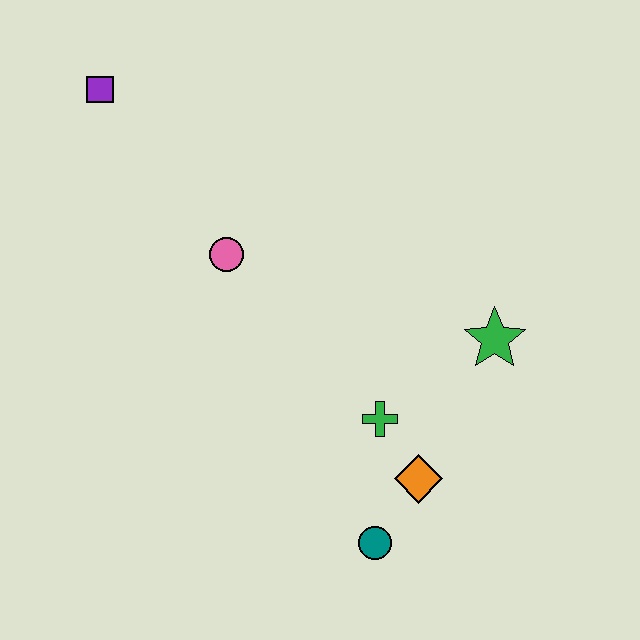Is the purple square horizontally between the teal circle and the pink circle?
No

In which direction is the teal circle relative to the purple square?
The teal circle is below the purple square.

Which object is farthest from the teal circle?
The purple square is farthest from the teal circle.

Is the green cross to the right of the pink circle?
Yes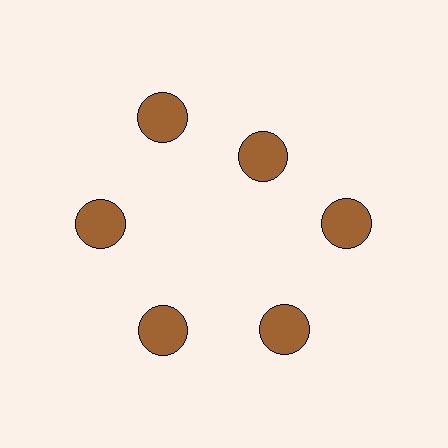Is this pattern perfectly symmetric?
No. The 6 brown circles are arranged in a ring, but one element near the 1 o'clock position is pulled inward toward the center, breaking the 6-fold rotational symmetry.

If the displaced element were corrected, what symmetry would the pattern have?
It would have 6-fold rotational symmetry — the pattern would map onto itself every 60 degrees.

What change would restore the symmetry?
The symmetry would be restored by moving it outward, back onto the ring so that all 6 circles sit at equal angles and equal distance from the center.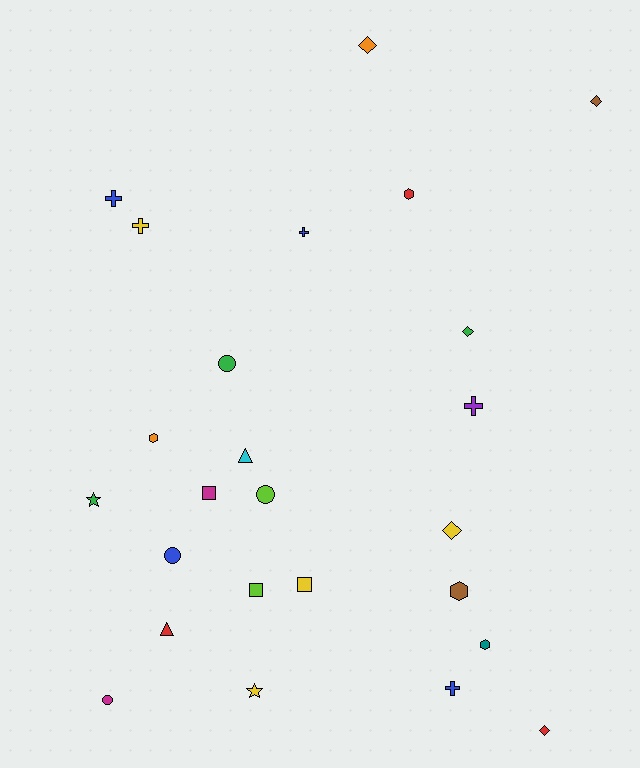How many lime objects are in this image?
There are 2 lime objects.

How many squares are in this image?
There are 3 squares.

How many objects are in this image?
There are 25 objects.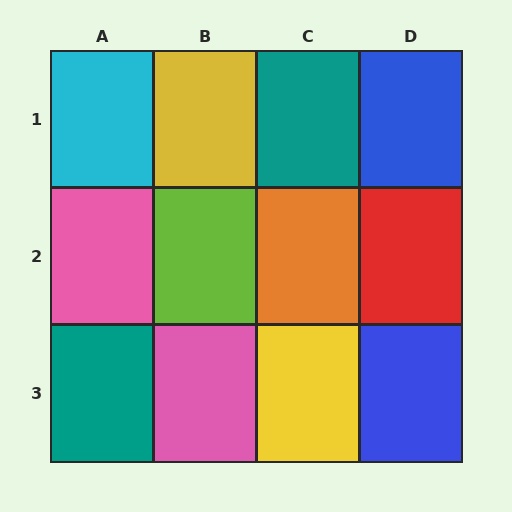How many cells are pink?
2 cells are pink.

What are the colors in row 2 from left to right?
Pink, lime, orange, red.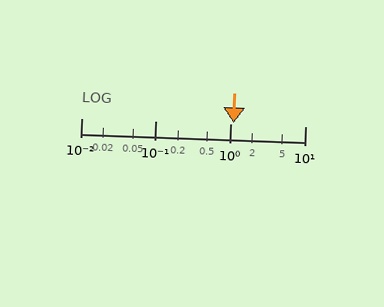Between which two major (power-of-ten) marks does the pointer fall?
The pointer is between 1 and 10.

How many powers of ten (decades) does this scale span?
The scale spans 3 decades, from 0.01 to 10.